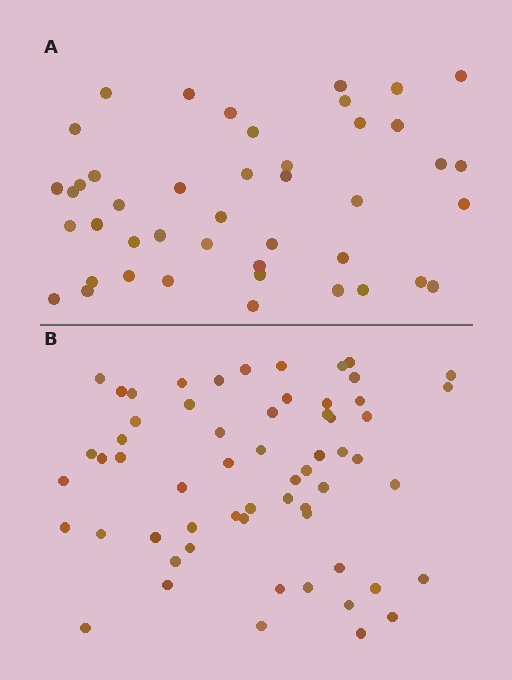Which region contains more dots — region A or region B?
Region B (the bottom region) has more dots.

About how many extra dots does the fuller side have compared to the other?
Region B has approximately 15 more dots than region A.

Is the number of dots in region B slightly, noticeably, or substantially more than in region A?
Region B has noticeably more, but not dramatically so. The ratio is roughly 1.4 to 1.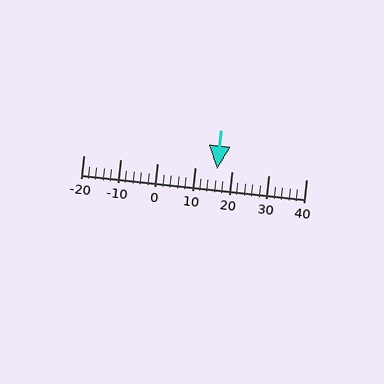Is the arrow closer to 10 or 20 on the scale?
The arrow is closer to 20.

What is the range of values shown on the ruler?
The ruler shows values from -20 to 40.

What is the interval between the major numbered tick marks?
The major tick marks are spaced 10 units apart.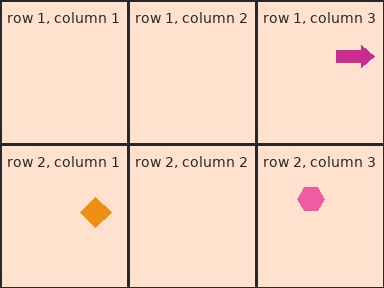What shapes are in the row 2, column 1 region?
The orange diamond.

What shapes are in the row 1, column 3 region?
The magenta arrow.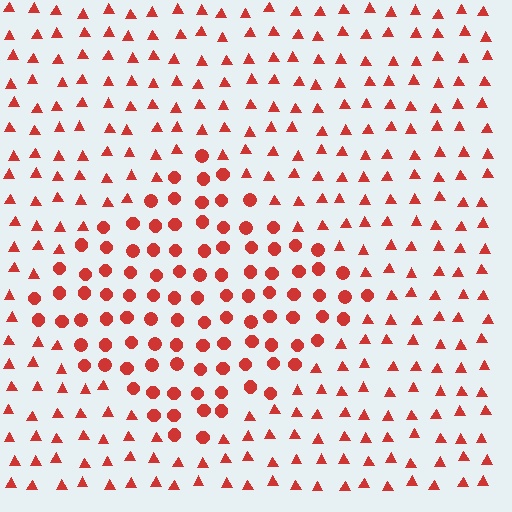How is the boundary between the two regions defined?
The boundary is defined by a change in element shape: circles inside vs. triangles outside. All elements share the same color and spacing.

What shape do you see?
I see a diamond.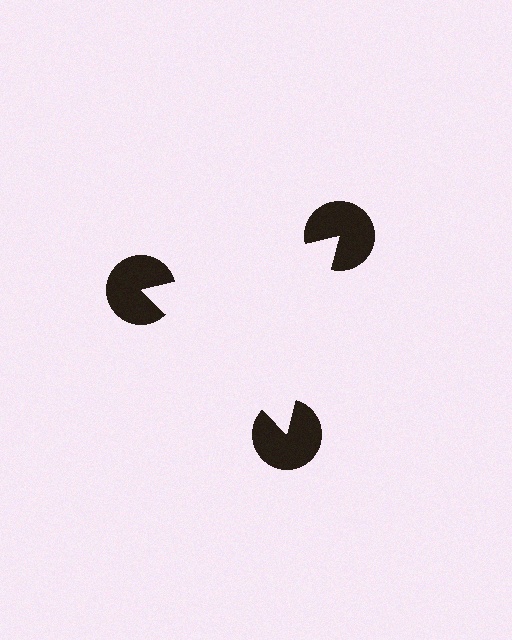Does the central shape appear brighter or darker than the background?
It typically appears slightly brighter than the background, even though no actual brightness change is drawn.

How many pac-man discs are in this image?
There are 3 — one at each vertex of the illusory triangle.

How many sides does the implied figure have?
3 sides.